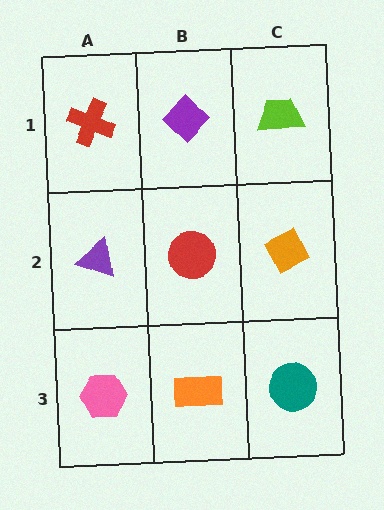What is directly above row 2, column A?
A red cross.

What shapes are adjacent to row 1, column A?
A purple triangle (row 2, column A), a purple diamond (row 1, column B).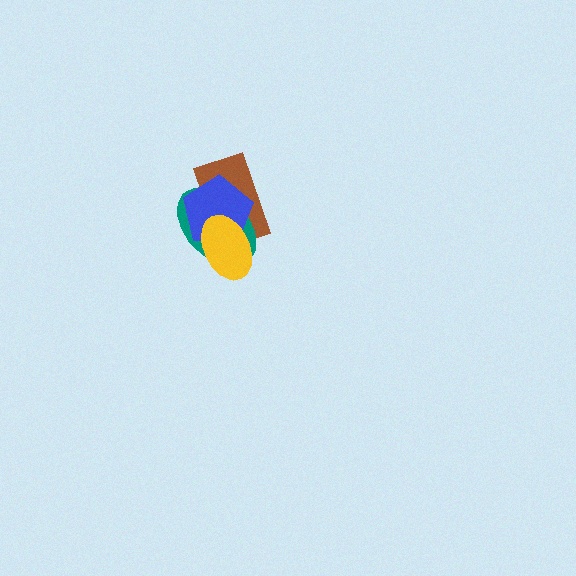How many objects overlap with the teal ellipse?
3 objects overlap with the teal ellipse.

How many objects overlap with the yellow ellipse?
3 objects overlap with the yellow ellipse.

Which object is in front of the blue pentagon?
The yellow ellipse is in front of the blue pentagon.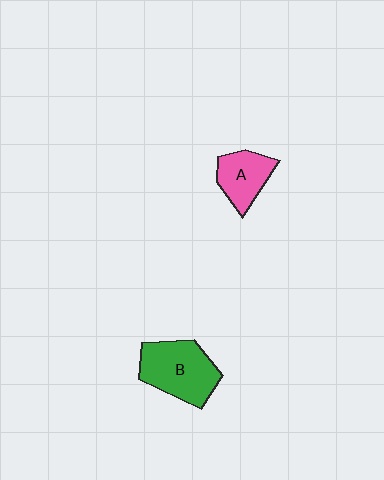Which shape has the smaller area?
Shape A (pink).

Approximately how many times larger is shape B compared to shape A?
Approximately 1.6 times.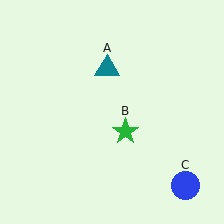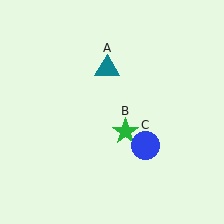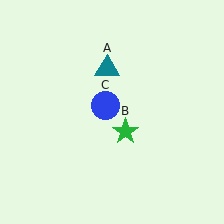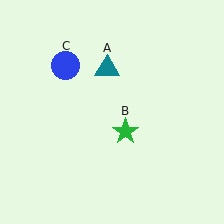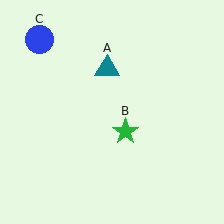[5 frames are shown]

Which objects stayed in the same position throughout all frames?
Teal triangle (object A) and green star (object B) remained stationary.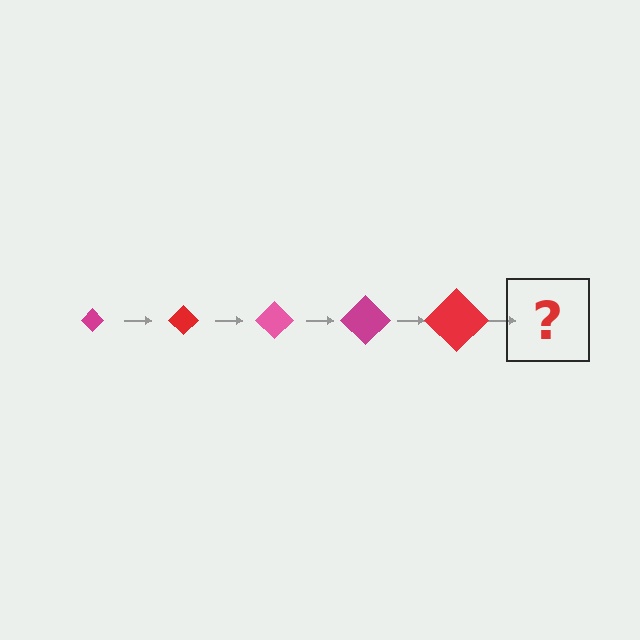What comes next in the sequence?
The next element should be a pink diamond, larger than the previous one.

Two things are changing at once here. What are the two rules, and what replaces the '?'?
The two rules are that the diamond grows larger each step and the color cycles through magenta, red, and pink. The '?' should be a pink diamond, larger than the previous one.